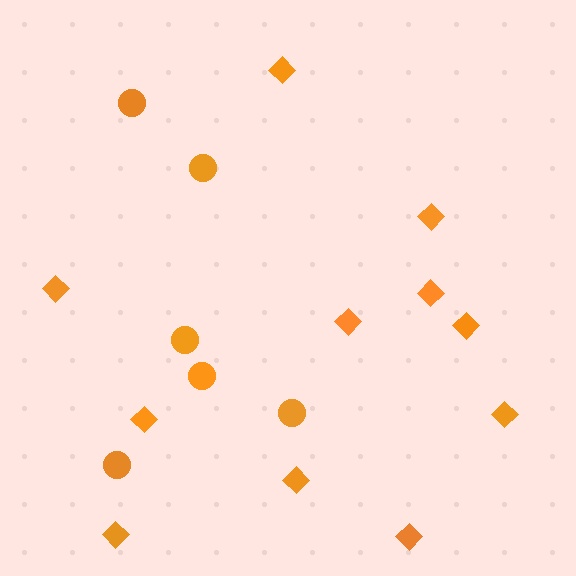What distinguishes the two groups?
There are 2 groups: one group of circles (6) and one group of diamonds (11).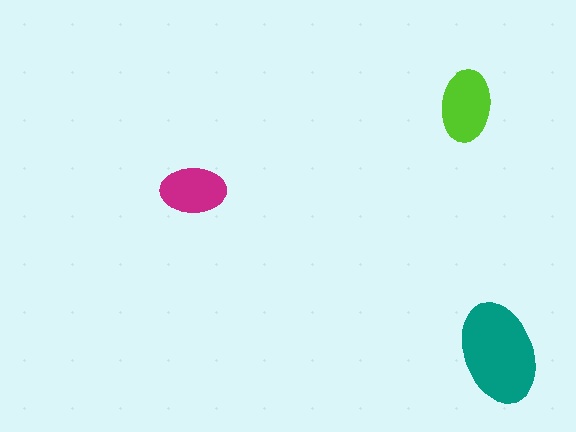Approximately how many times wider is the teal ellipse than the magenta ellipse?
About 1.5 times wider.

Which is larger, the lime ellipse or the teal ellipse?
The teal one.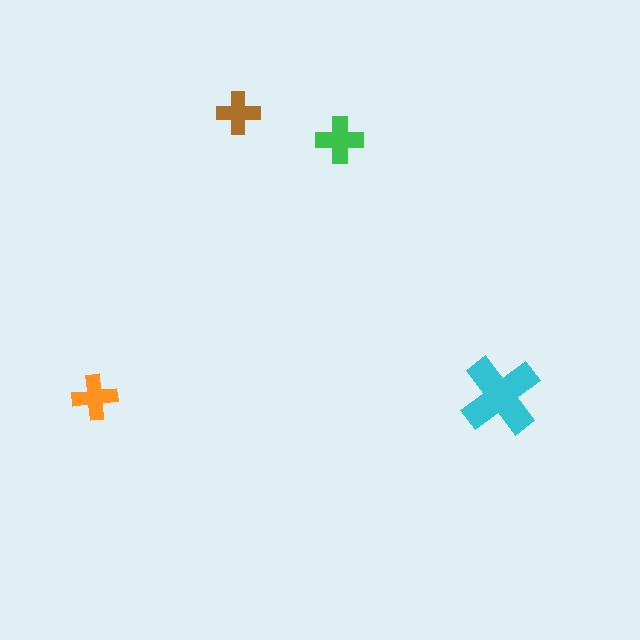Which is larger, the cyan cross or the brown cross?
The cyan one.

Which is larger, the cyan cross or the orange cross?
The cyan one.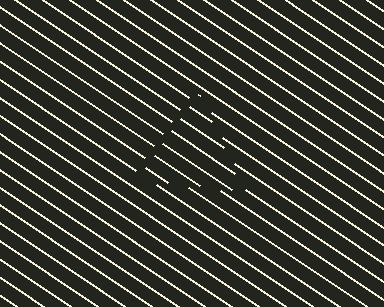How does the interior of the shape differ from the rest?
The interior of the shape contains the same grating, shifted by half a period — the contour is defined by the phase discontinuity where line-ends from the inner and outer gratings abut.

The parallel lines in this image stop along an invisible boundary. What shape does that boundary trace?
An illusory triangle. The interior of the shape contains the same grating, shifted by half a period — the contour is defined by the phase discontinuity where line-ends from the inner and outer gratings abut.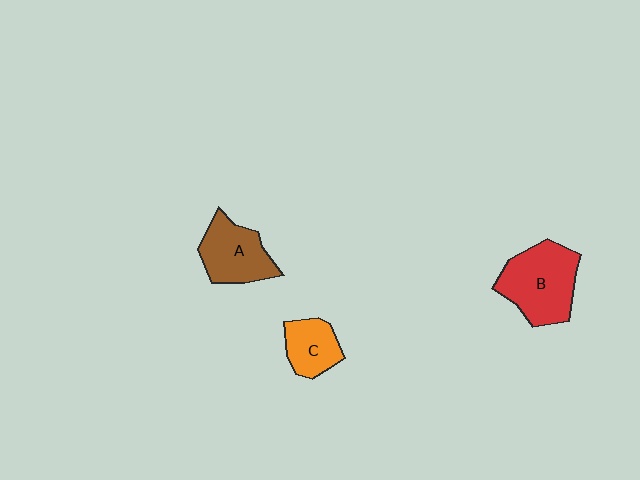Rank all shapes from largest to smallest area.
From largest to smallest: B (red), A (brown), C (orange).